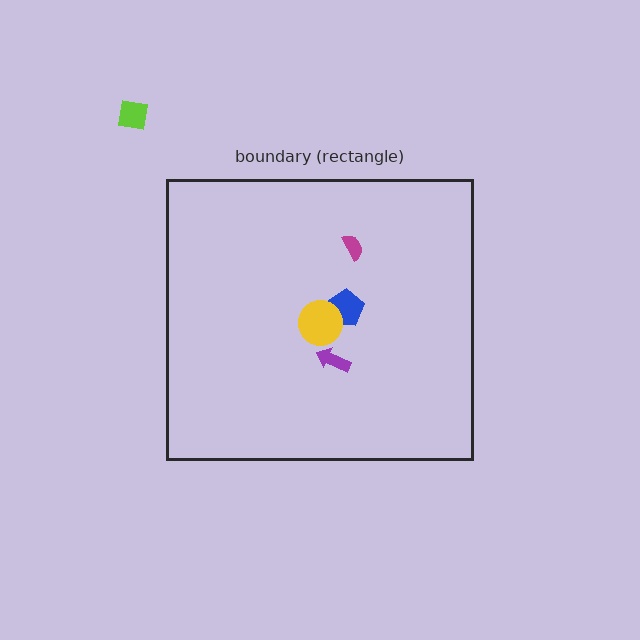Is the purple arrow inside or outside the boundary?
Inside.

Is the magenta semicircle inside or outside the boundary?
Inside.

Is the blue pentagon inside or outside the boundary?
Inside.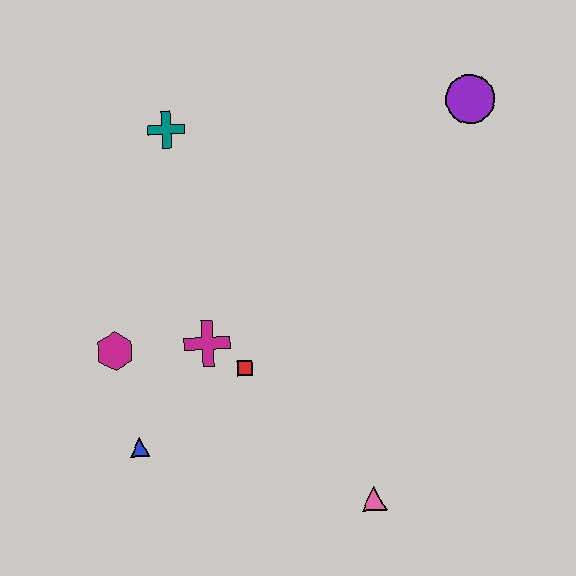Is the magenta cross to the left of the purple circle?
Yes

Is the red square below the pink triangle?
No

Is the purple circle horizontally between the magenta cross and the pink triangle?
No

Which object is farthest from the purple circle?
The blue triangle is farthest from the purple circle.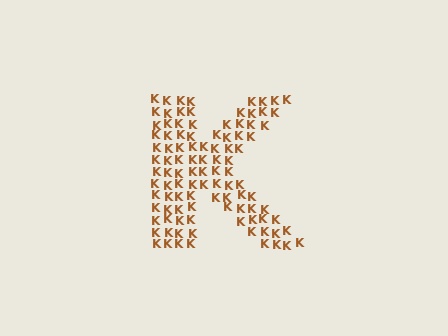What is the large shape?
The large shape is the letter K.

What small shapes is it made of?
It is made of small letter K's.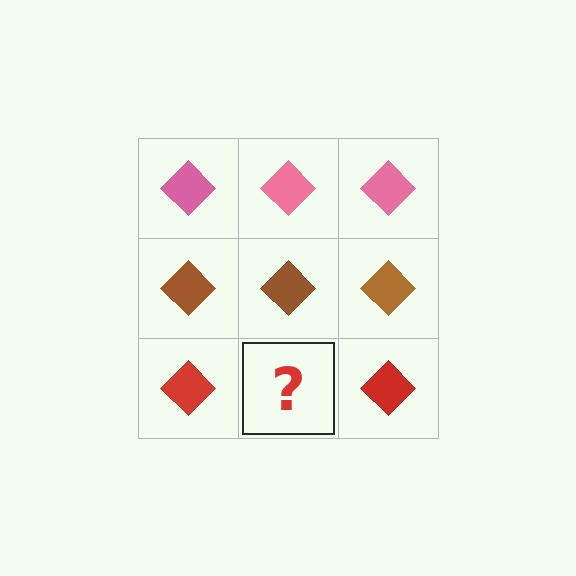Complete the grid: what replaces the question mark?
The question mark should be replaced with a red diamond.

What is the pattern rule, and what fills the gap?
The rule is that each row has a consistent color. The gap should be filled with a red diamond.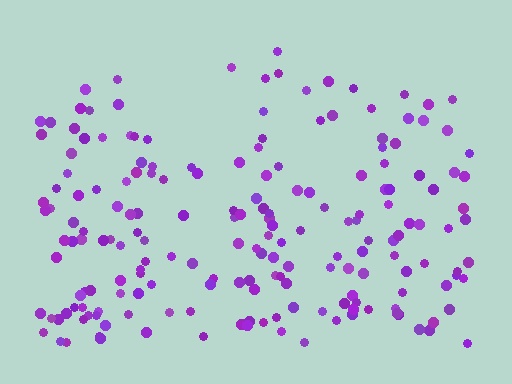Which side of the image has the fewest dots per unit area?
The top.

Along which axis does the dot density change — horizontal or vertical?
Vertical.